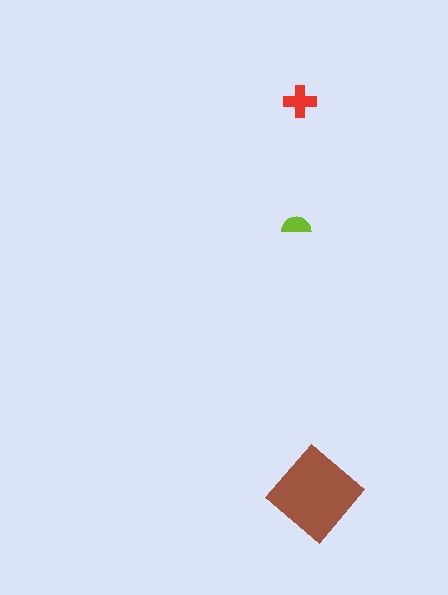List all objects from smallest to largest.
The lime semicircle, the red cross, the brown diamond.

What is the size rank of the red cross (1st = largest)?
2nd.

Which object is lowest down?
The brown diamond is bottommost.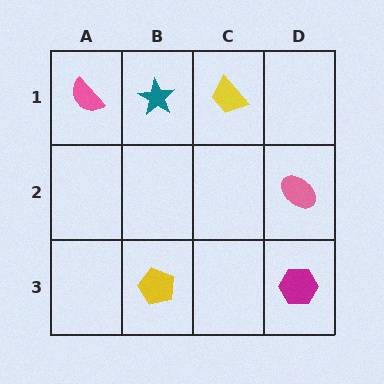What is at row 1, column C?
A yellow trapezoid.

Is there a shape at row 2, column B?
No, that cell is empty.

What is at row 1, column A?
A pink semicircle.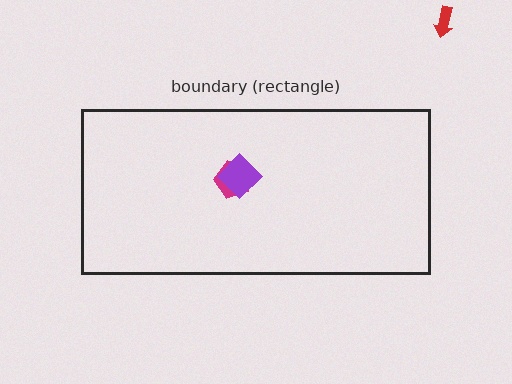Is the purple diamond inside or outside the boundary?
Inside.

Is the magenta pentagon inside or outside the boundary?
Inside.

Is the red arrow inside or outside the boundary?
Outside.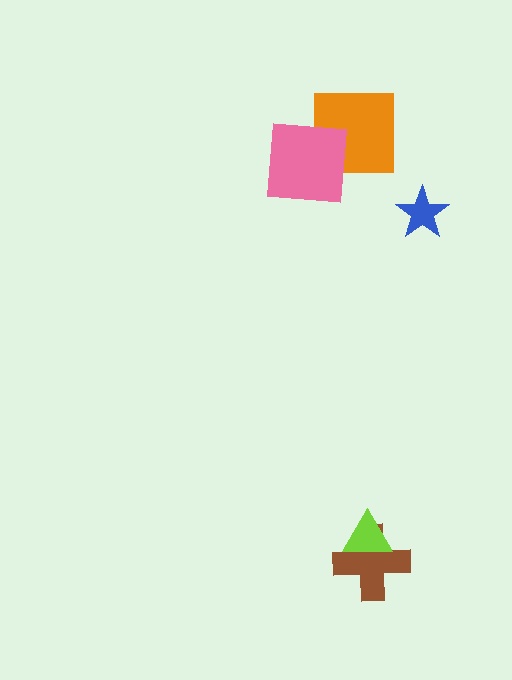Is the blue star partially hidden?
No, no other shape covers it.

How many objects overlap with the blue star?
0 objects overlap with the blue star.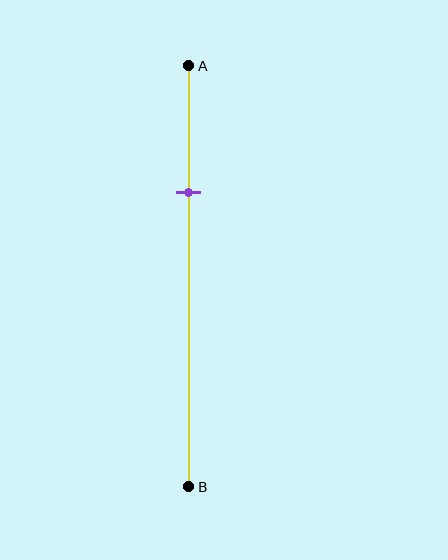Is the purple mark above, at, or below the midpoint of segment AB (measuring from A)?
The purple mark is above the midpoint of segment AB.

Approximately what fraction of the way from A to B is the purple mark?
The purple mark is approximately 30% of the way from A to B.